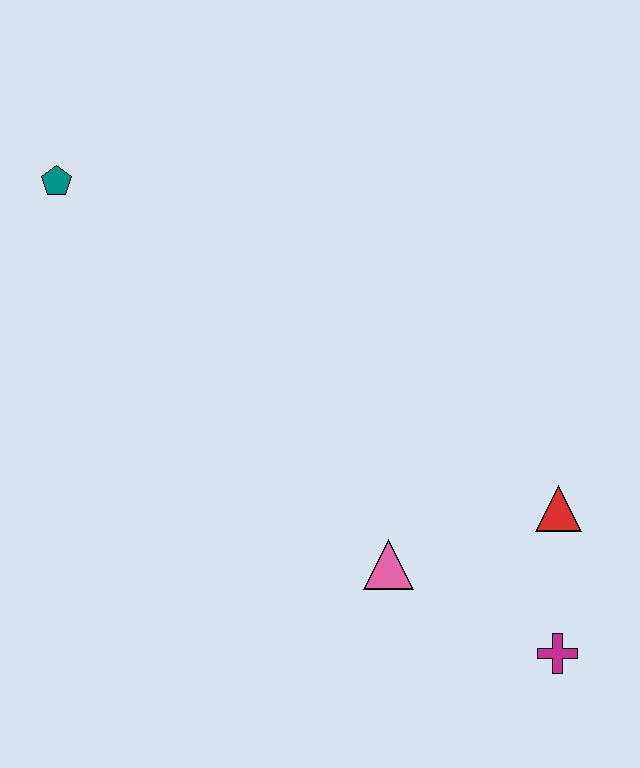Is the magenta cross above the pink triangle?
No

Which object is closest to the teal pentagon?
The pink triangle is closest to the teal pentagon.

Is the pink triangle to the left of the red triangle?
Yes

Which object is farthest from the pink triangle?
The teal pentagon is farthest from the pink triangle.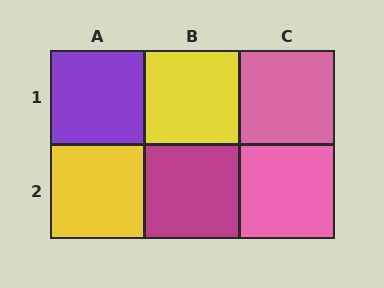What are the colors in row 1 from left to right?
Purple, yellow, pink.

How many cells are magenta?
1 cell is magenta.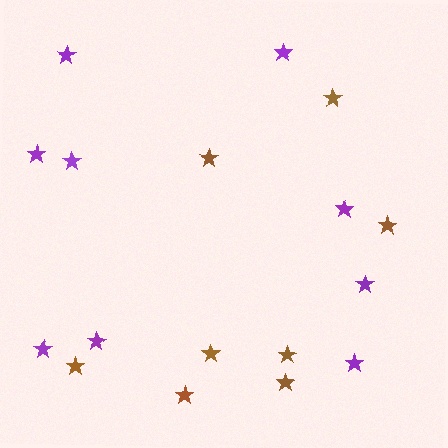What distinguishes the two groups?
There are 2 groups: one group of purple stars (9) and one group of brown stars (8).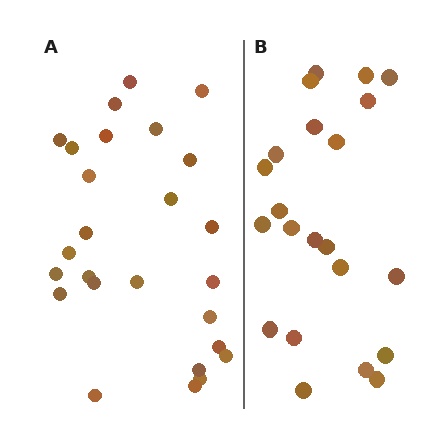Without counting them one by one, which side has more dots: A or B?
Region A (the left region) has more dots.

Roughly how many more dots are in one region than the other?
Region A has about 4 more dots than region B.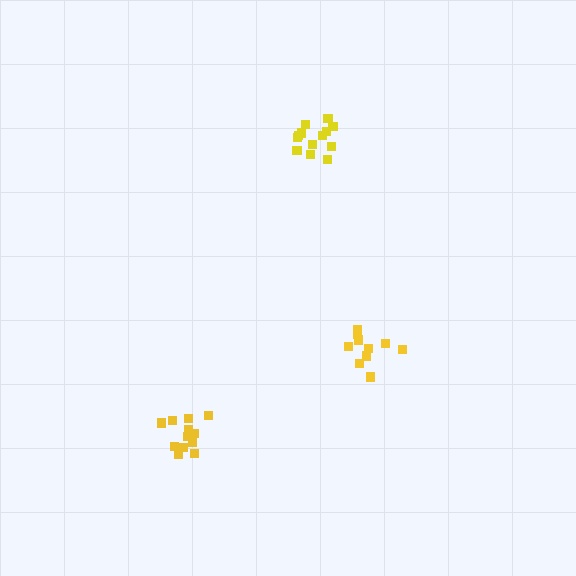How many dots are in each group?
Group 1: 13 dots, Group 2: 10 dots, Group 3: 12 dots (35 total).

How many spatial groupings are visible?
There are 3 spatial groupings.